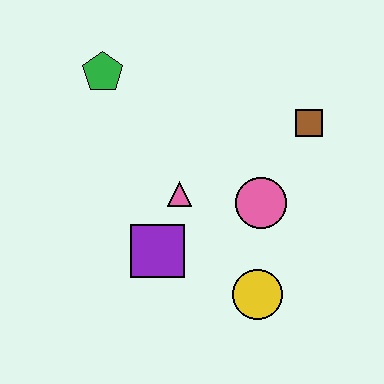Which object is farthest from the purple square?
The brown square is farthest from the purple square.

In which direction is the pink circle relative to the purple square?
The pink circle is to the right of the purple square.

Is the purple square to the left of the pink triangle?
Yes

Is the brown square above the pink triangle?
Yes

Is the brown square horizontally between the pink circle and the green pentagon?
No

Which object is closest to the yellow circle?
The pink circle is closest to the yellow circle.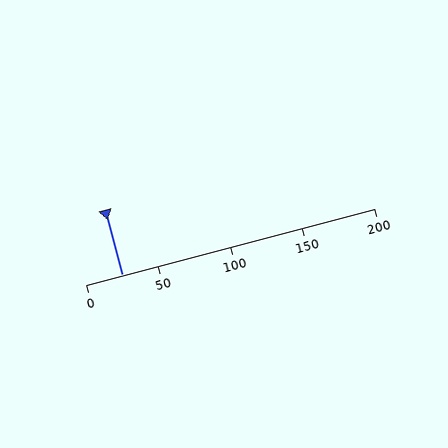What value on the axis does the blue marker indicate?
The marker indicates approximately 25.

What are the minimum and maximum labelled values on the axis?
The axis runs from 0 to 200.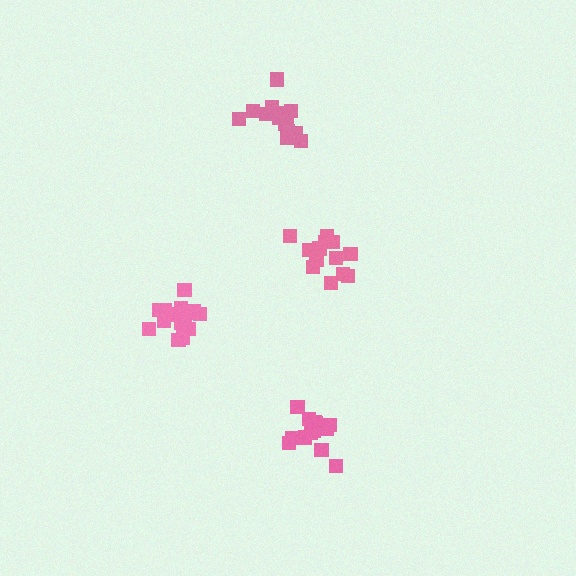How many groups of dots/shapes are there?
There are 4 groups.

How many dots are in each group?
Group 1: 15 dots, Group 2: 14 dots, Group 3: 14 dots, Group 4: 15 dots (58 total).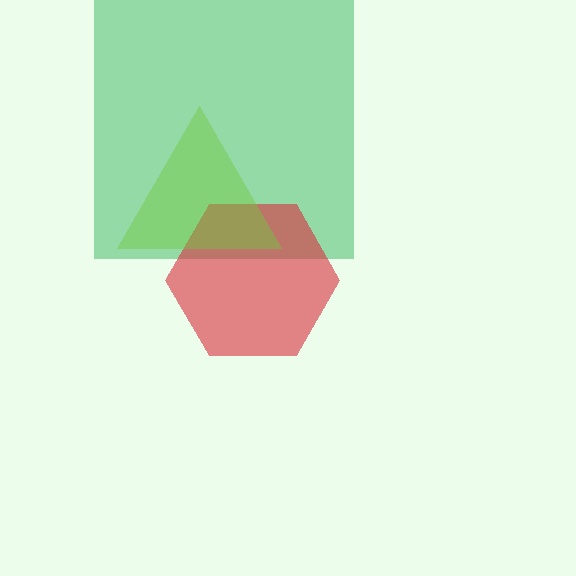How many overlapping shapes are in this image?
There are 3 overlapping shapes in the image.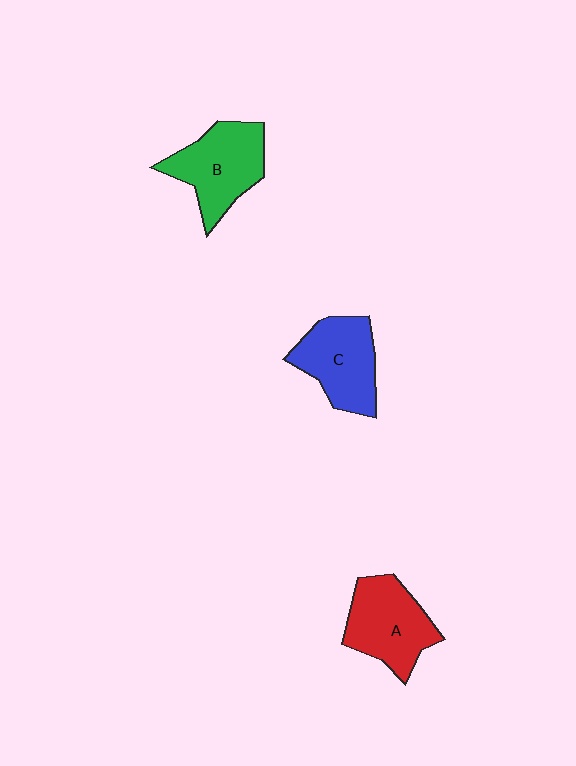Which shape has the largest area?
Shape B (green).